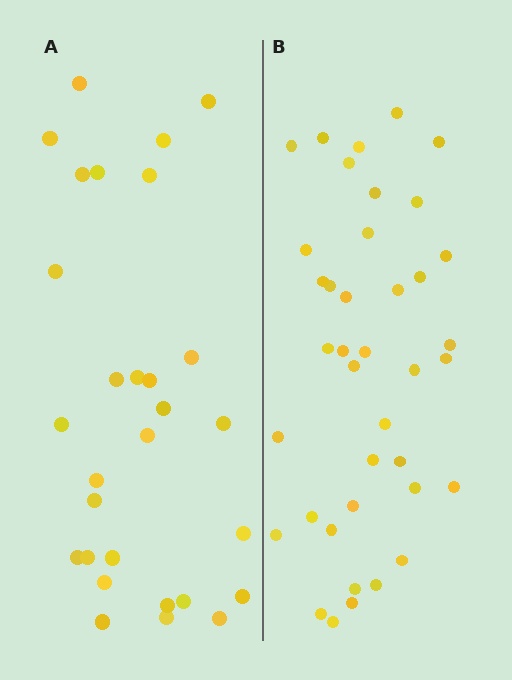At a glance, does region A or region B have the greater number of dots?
Region B (the right region) has more dots.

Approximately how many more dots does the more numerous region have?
Region B has roughly 10 or so more dots than region A.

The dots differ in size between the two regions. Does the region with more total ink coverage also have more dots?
No. Region A has more total ink coverage because its dots are larger, but region B actually contains more individual dots. Total area can be misleading — the number of items is what matters here.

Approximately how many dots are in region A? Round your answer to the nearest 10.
About 30 dots. (The exact count is 29, which rounds to 30.)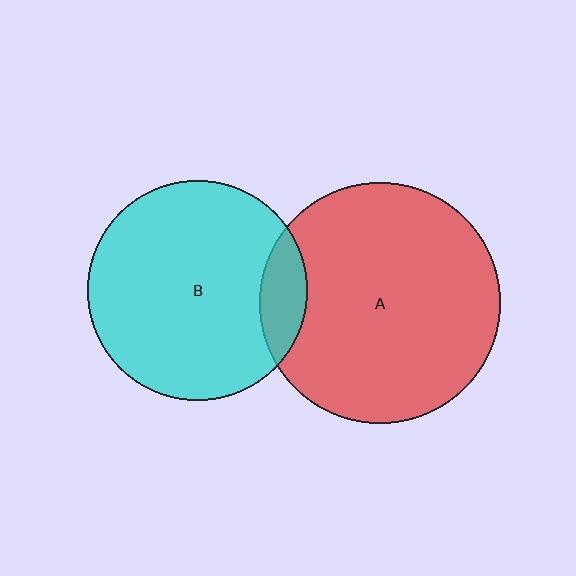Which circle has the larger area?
Circle A (red).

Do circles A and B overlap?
Yes.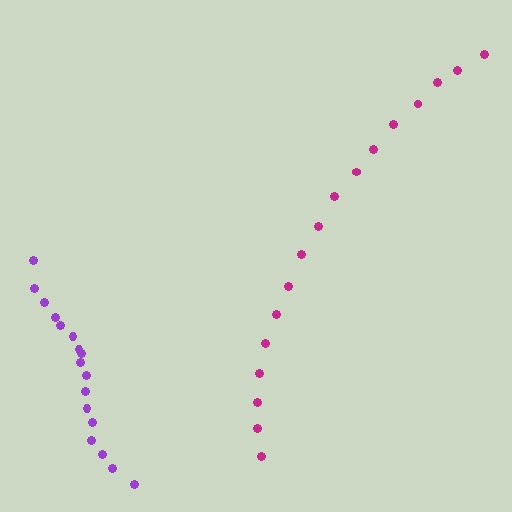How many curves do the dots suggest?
There are 2 distinct paths.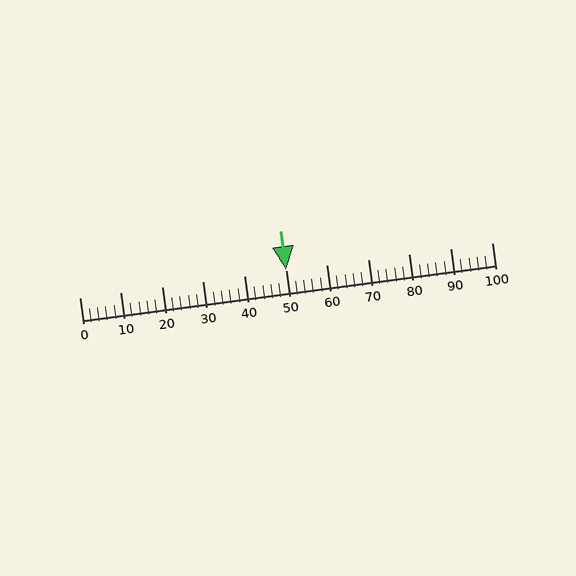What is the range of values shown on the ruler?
The ruler shows values from 0 to 100.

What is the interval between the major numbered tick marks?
The major tick marks are spaced 10 units apart.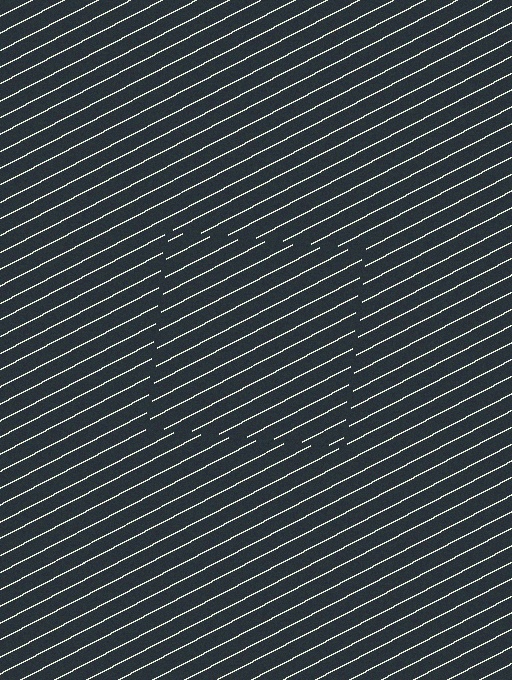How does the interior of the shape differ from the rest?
The interior of the shape contains the same grating, shifted by half a period — the contour is defined by the phase discontinuity where line-ends from the inner and outer gratings abut.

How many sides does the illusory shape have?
4 sides — the line-ends trace a square.